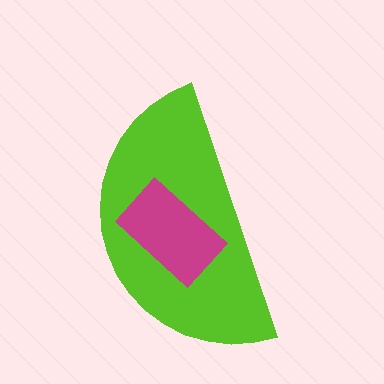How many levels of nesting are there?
2.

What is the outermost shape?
The lime semicircle.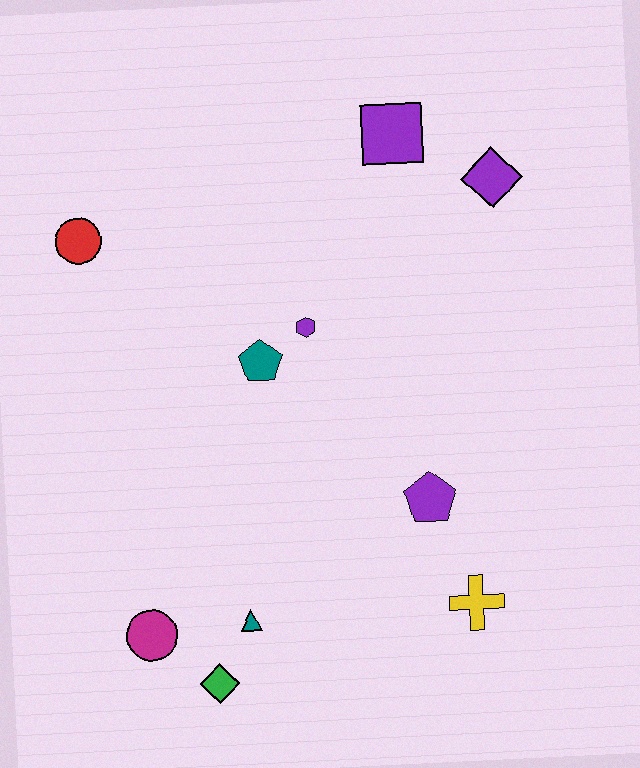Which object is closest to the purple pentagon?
The yellow cross is closest to the purple pentagon.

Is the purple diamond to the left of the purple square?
No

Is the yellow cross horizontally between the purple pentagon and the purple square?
No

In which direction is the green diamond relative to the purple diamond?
The green diamond is below the purple diamond.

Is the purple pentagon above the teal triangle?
Yes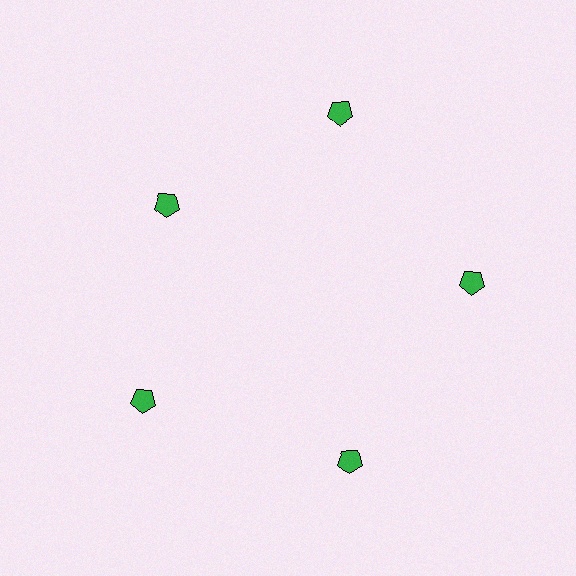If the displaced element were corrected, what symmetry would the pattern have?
It would have 5-fold rotational symmetry — the pattern would map onto itself every 72 degrees.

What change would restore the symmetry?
The symmetry would be restored by moving it outward, back onto the ring so that all 5 pentagons sit at equal angles and equal distance from the center.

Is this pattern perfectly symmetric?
No. The 5 green pentagons are arranged in a ring, but one element near the 10 o'clock position is pulled inward toward the center, breaking the 5-fold rotational symmetry.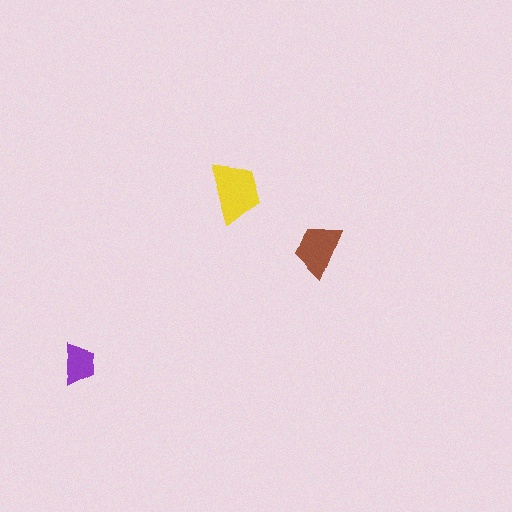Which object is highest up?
The yellow trapezoid is topmost.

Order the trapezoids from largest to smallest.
the yellow one, the brown one, the purple one.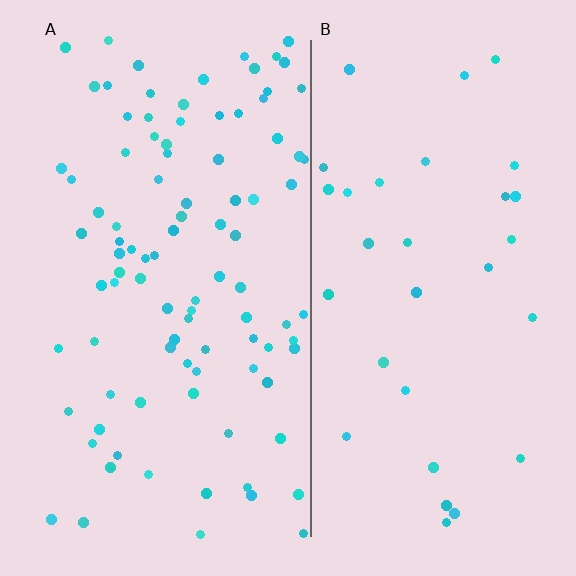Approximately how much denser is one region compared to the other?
Approximately 3.0× — region A over region B.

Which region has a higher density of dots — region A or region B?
A (the left).